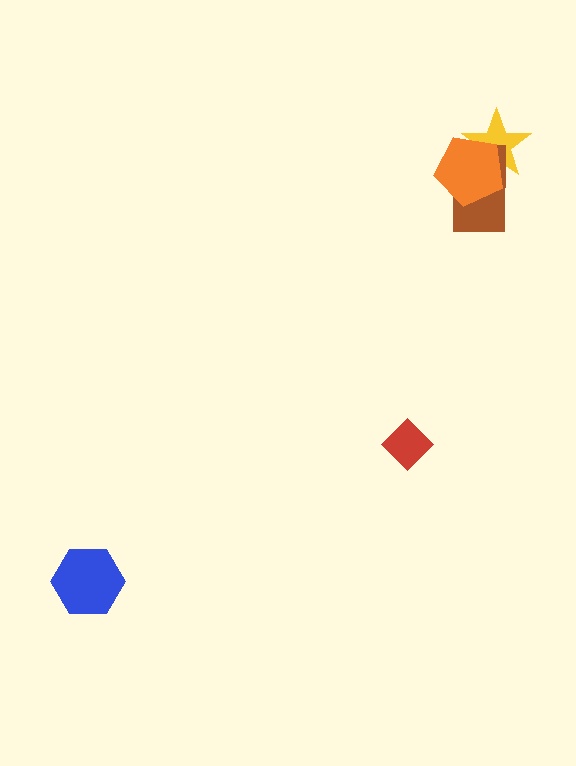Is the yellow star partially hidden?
Yes, it is partially covered by another shape.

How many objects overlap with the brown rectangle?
2 objects overlap with the brown rectangle.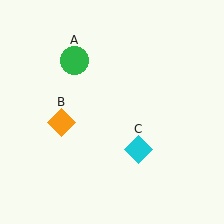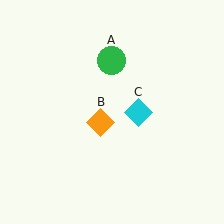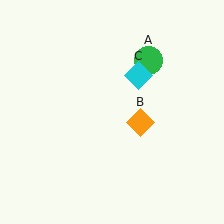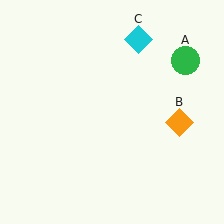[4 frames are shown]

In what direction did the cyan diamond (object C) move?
The cyan diamond (object C) moved up.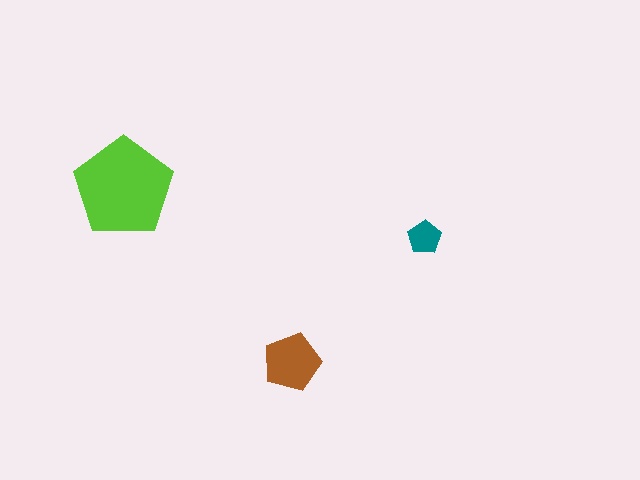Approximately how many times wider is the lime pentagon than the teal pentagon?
About 3 times wider.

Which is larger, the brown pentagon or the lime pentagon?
The lime one.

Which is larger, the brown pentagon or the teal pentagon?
The brown one.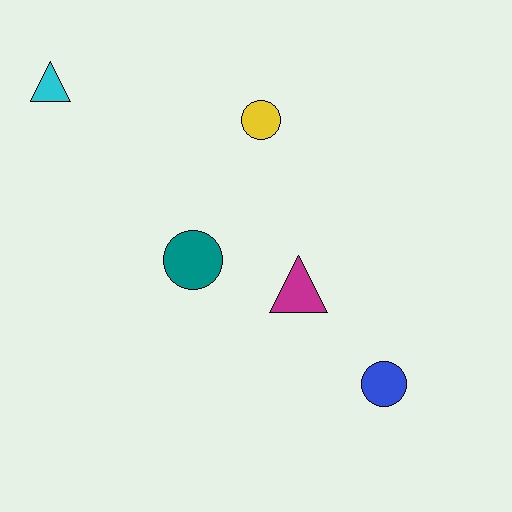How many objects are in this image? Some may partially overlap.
There are 5 objects.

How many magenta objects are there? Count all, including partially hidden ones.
There is 1 magenta object.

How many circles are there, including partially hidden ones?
There are 3 circles.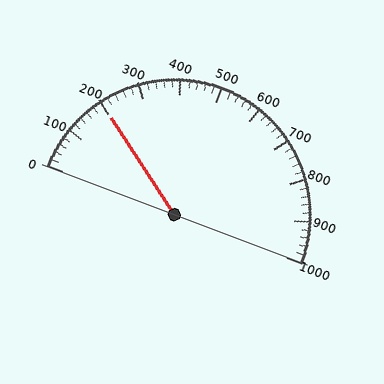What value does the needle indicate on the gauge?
The needle indicates approximately 200.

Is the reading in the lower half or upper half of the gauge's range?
The reading is in the lower half of the range (0 to 1000).